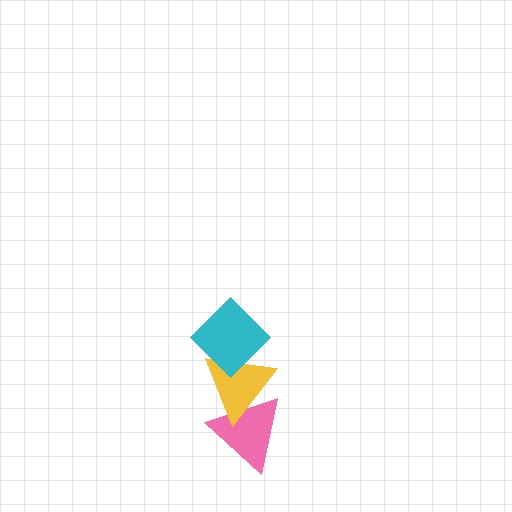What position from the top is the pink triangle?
The pink triangle is 3rd from the top.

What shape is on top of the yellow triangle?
The cyan diamond is on top of the yellow triangle.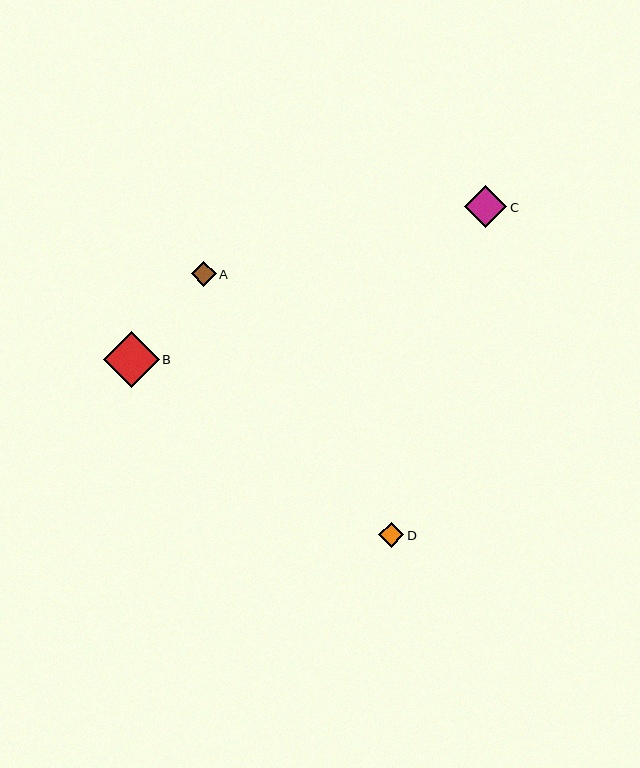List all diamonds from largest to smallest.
From largest to smallest: B, C, D, A.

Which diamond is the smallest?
Diamond A is the smallest with a size of approximately 25 pixels.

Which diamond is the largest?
Diamond B is the largest with a size of approximately 56 pixels.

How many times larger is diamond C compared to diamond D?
Diamond C is approximately 1.7 times the size of diamond D.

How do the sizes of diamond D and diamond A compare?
Diamond D and diamond A are approximately the same size.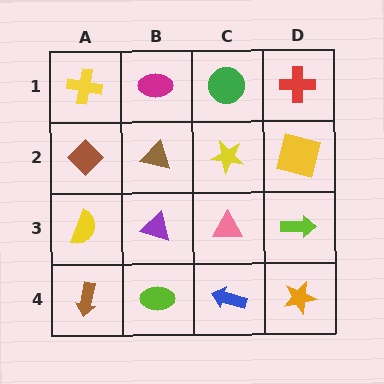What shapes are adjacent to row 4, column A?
A yellow semicircle (row 3, column A), a lime ellipse (row 4, column B).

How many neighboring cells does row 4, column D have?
2.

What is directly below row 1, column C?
A yellow star.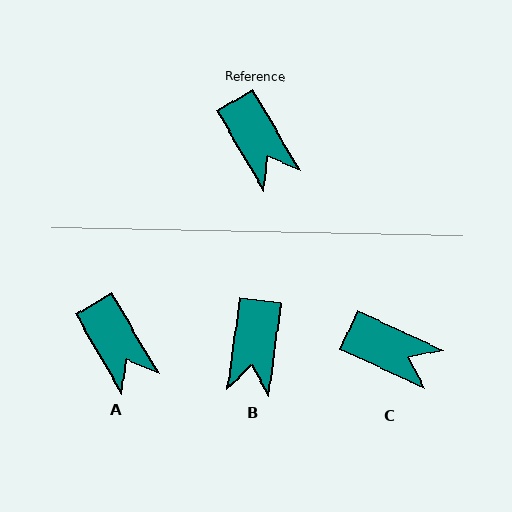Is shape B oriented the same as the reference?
No, it is off by about 38 degrees.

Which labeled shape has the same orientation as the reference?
A.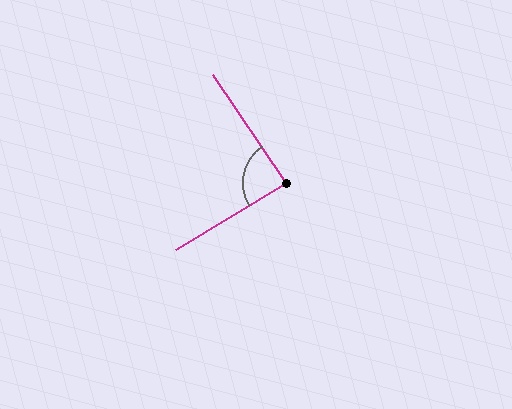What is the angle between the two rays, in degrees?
Approximately 87 degrees.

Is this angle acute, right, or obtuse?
It is approximately a right angle.